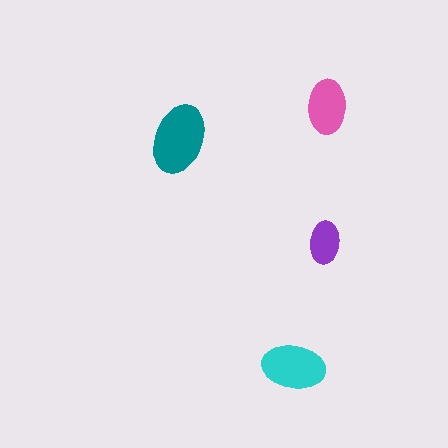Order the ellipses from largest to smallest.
the teal one, the cyan one, the pink one, the purple one.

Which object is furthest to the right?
The pink ellipse is rightmost.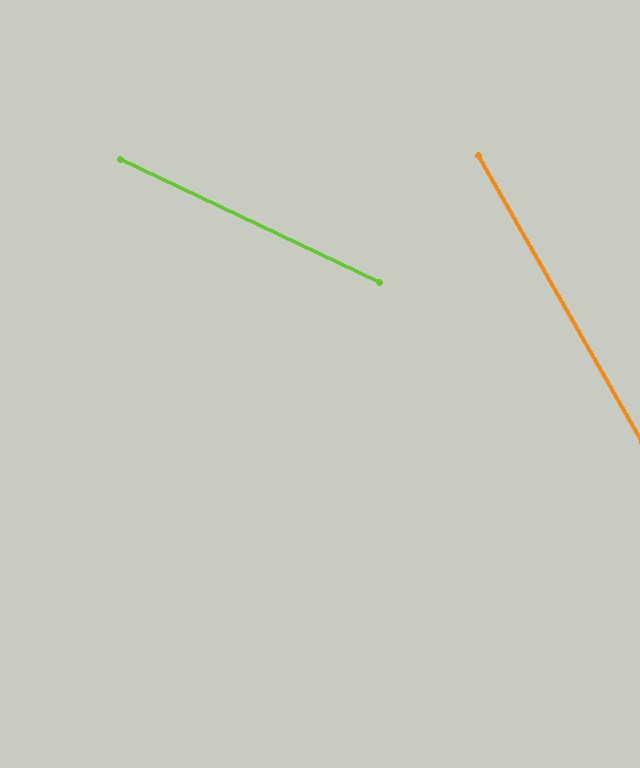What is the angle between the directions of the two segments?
Approximately 35 degrees.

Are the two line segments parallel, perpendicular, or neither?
Neither parallel nor perpendicular — they differ by about 35°.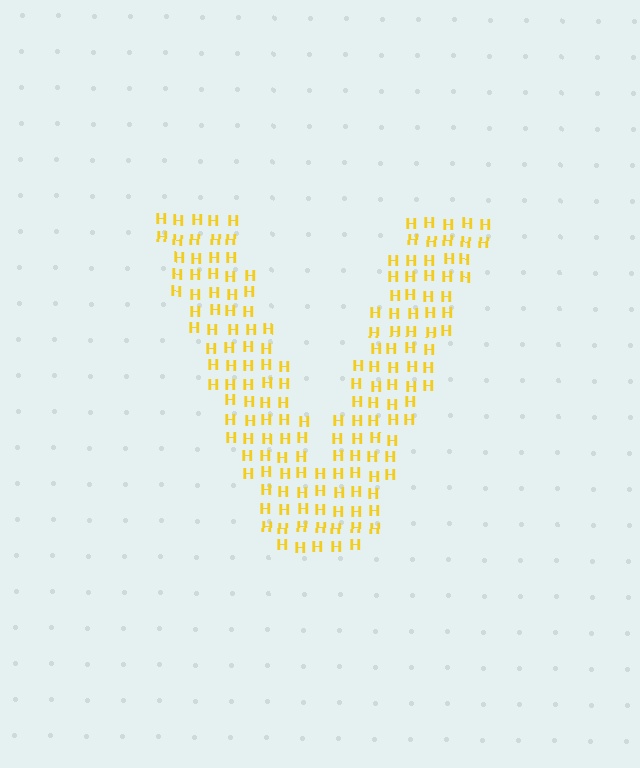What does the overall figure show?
The overall figure shows the letter V.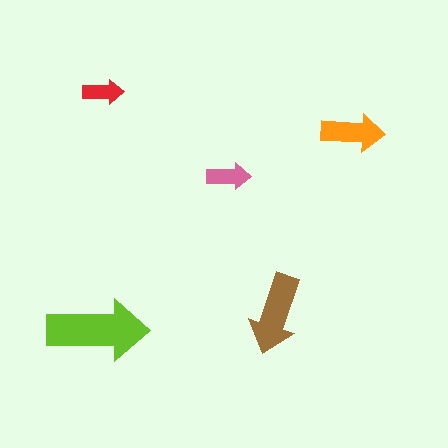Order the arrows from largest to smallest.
the lime one, the brown one, the orange one, the pink one, the red one.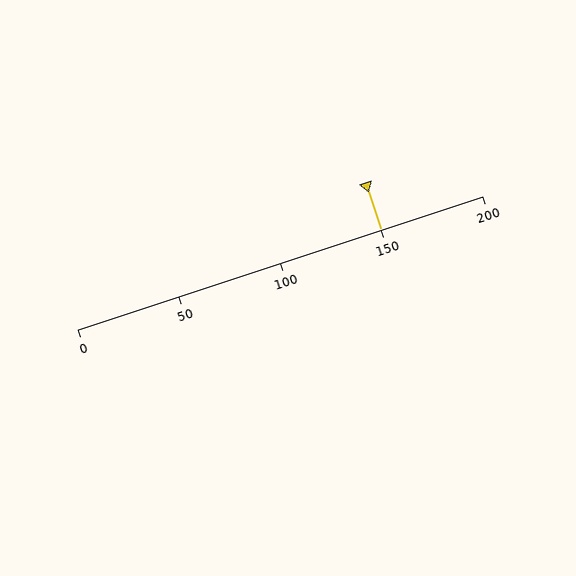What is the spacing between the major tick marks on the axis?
The major ticks are spaced 50 apart.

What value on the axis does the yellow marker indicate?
The marker indicates approximately 150.